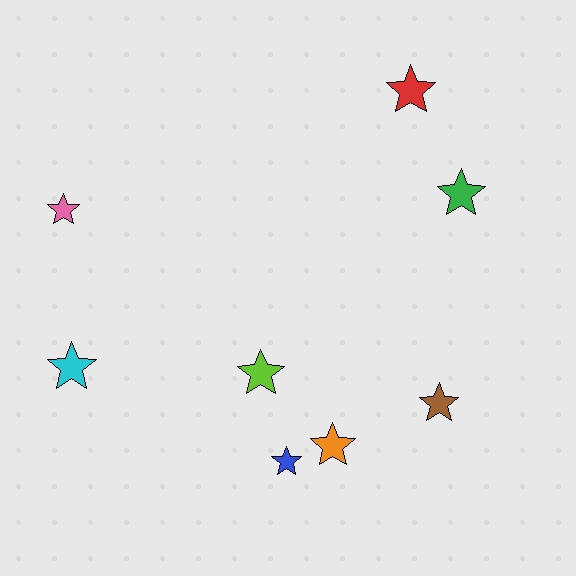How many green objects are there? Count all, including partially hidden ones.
There is 1 green object.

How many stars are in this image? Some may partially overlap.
There are 8 stars.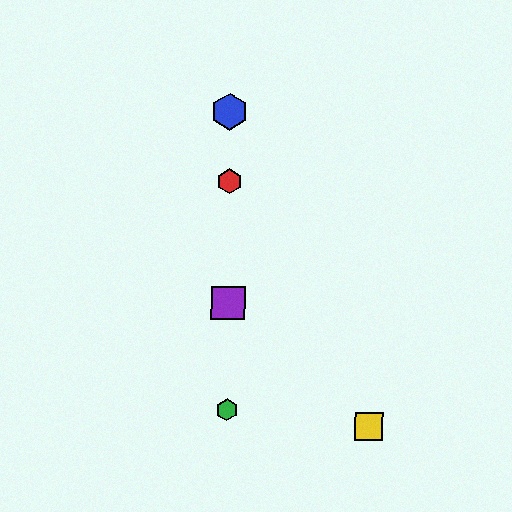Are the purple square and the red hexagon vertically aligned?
Yes, both are at x≈228.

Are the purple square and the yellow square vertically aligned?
No, the purple square is at x≈228 and the yellow square is at x≈369.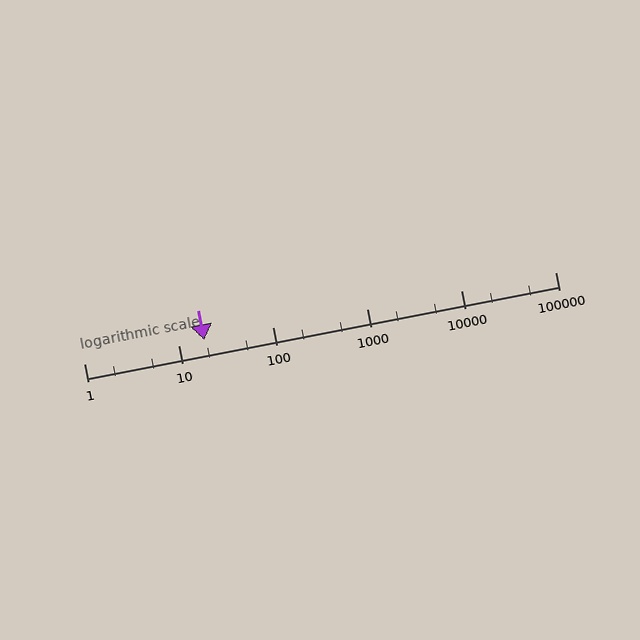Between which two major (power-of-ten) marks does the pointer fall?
The pointer is between 10 and 100.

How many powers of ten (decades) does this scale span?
The scale spans 5 decades, from 1 to 100000.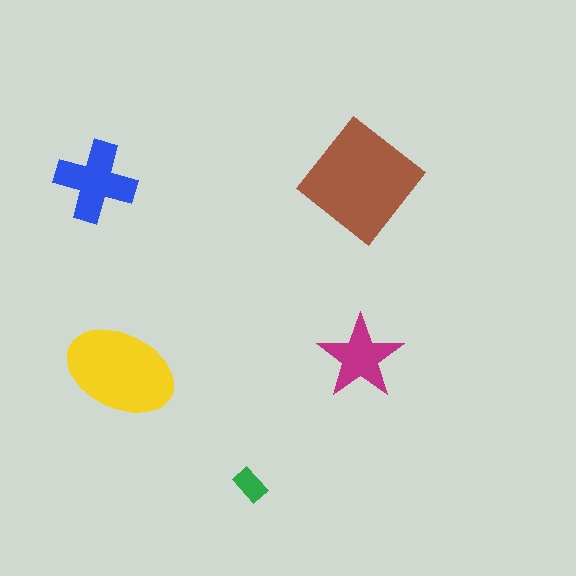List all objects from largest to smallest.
The brown diamond, the yellow ellipse, the blue cross, the magenta star, the green rectangle.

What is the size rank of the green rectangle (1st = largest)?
5th.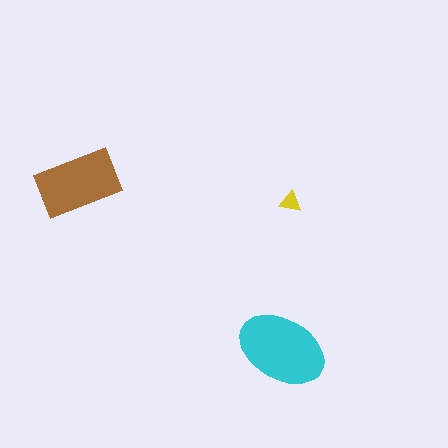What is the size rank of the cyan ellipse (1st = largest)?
1st.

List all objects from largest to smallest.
The cyan ellipse, the brown rectangle, the yellow triangle.